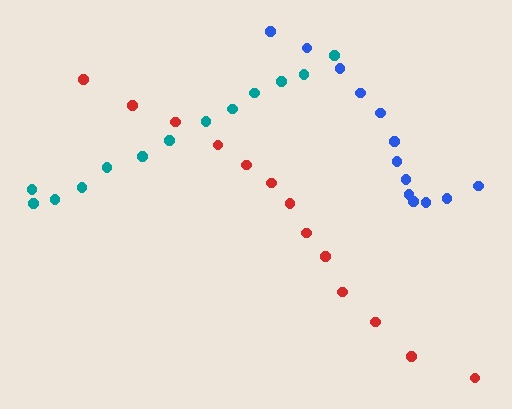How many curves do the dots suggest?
There are 3 distinct paths.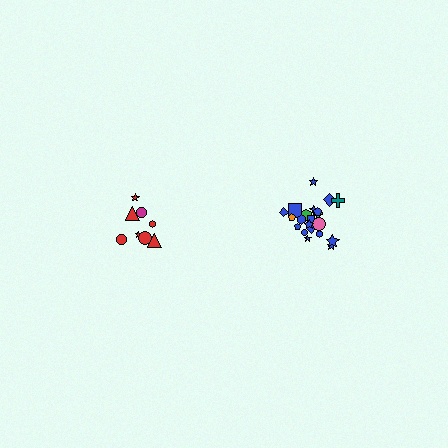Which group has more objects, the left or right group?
The right group.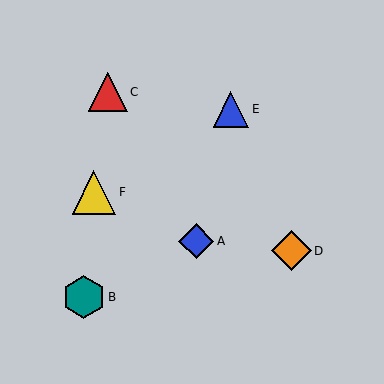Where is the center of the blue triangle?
The center of the blue triangle is at (231, 109).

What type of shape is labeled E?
Shape E is a blue triangle.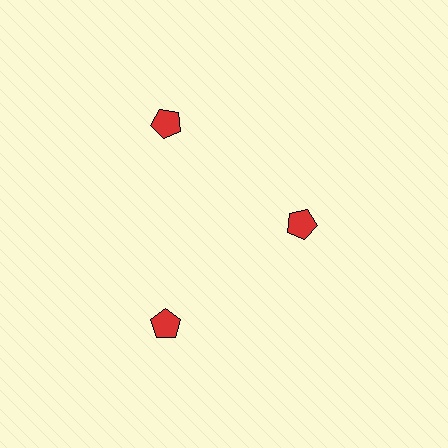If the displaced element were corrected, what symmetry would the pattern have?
It would have 3-fold rotational symmetry — the pattern would map onto itself every 120 degrees.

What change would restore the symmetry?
The symmetry would be restored by moving it outward, back onto the ring so that all 3 pentagons sit at equal angles and equal distance from the center.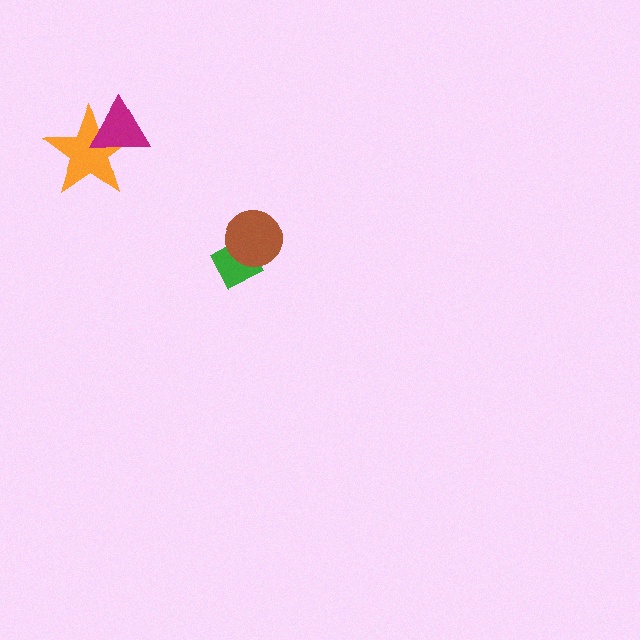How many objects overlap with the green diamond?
1 object overlaps with the green diamond.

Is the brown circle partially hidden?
No, no other shape covers it.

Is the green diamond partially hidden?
Yes, it is partially covered by another shape.